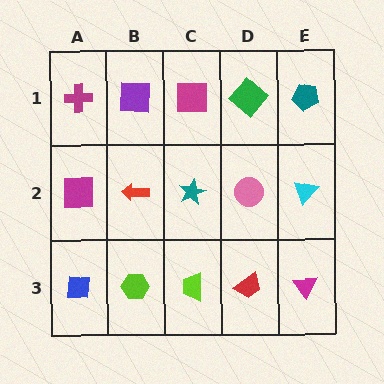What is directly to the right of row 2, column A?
A red arrow.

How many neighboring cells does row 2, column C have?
4.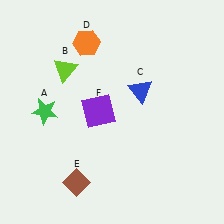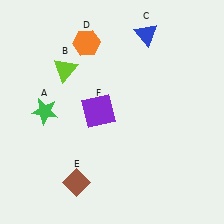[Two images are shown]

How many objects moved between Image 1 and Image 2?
1 object moved between the two images.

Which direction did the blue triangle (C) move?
The blue triangle (C) moved up.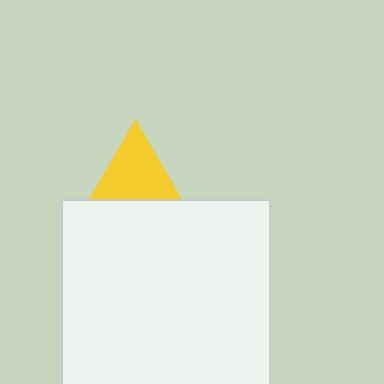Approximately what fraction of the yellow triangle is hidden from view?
Roughly 45% of the yellow triangle is hidden behind the white square.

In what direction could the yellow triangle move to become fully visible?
The yellow triangle could move up. That would shift it out from behind the white square entirely.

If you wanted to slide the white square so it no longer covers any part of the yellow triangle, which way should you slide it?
Slide it down — that is the most direct way to separate the two shapes.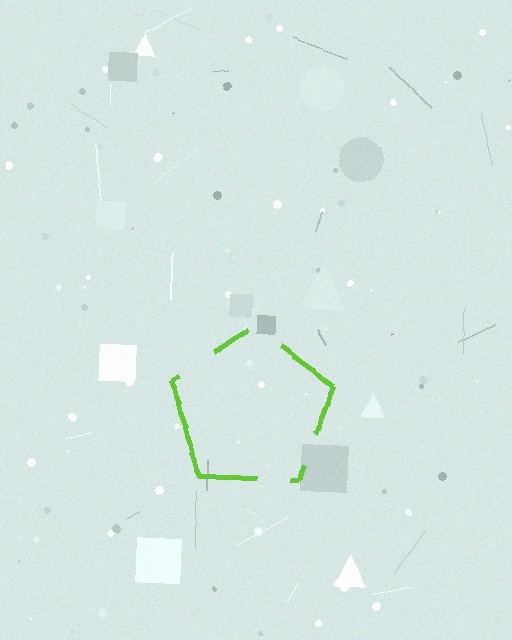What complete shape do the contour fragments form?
The contour fragments form a pentagon.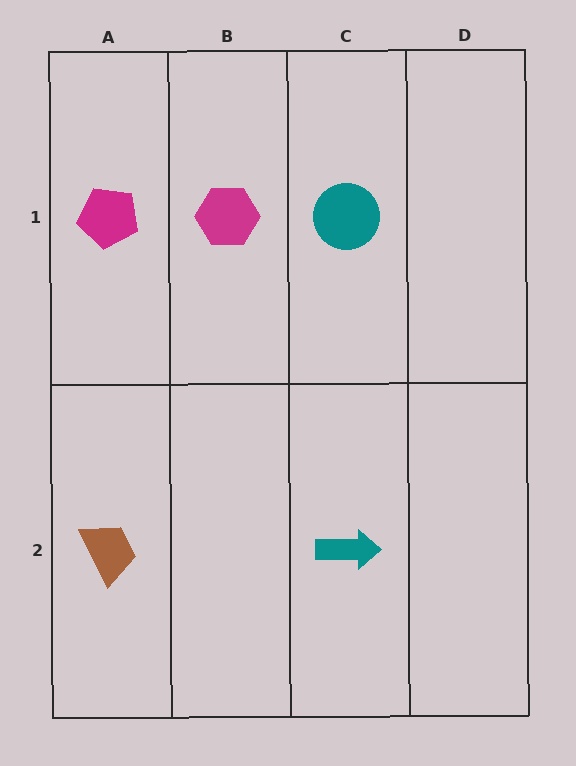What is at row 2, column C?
A teal arrow.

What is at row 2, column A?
A brown trapezoid.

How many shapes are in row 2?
2 shapes.